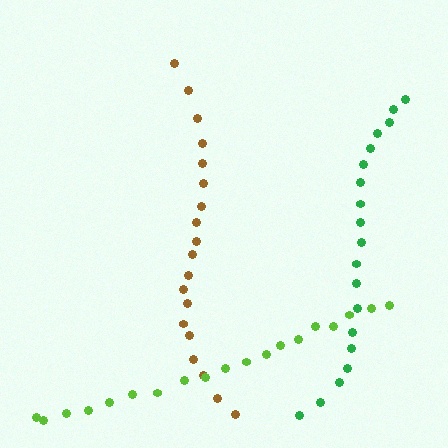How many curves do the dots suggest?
There are 3 distinct paths.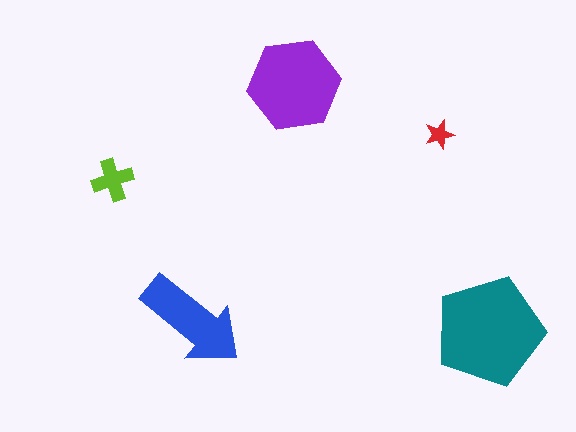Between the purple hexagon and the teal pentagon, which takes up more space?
The teal pentagon.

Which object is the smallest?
The red star.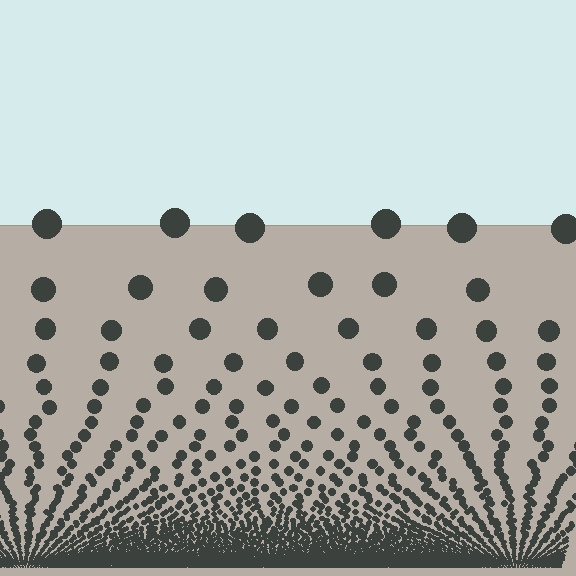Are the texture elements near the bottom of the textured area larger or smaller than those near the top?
Smaller. The gradient is inverted — elements near the bottom are smaller and denser.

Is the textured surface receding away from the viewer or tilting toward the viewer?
The surface appears to tilt toward the viewer. Texture elements get larger and sparser toward the top.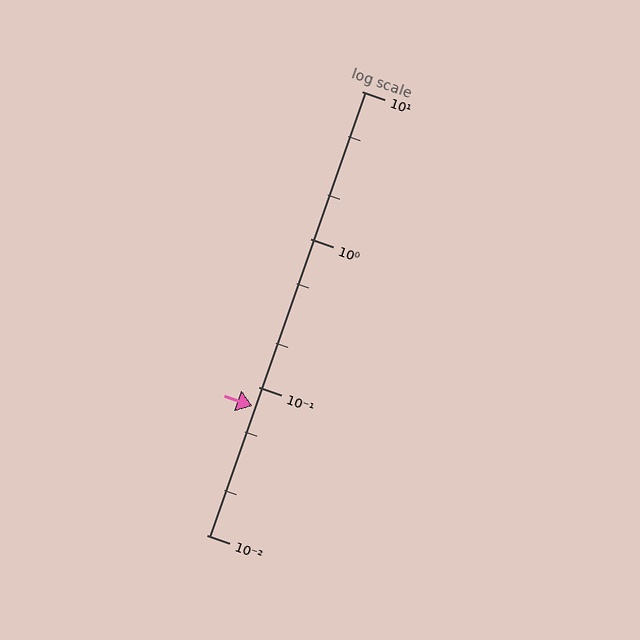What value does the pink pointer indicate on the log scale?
The pointer indicates approximately 0.074.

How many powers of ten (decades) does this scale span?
The scale spans 3 decades, from 0.01 to 10.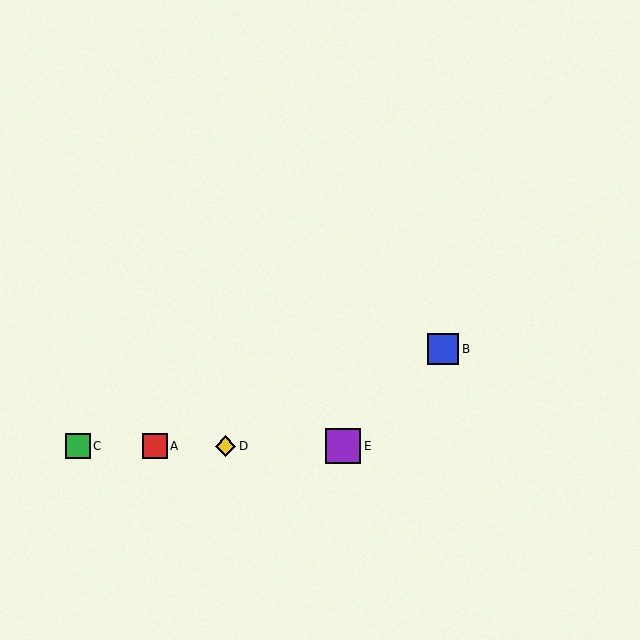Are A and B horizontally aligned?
No, A is at y≈446 and B is at y≈349.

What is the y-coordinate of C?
Object C is at y≈446.